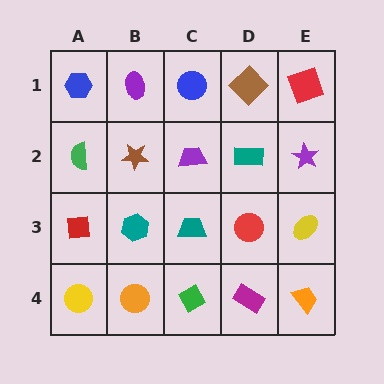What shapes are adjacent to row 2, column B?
A purple ellipse (row 1, column B), a teal hexagon (row 3, column B), a green semicircle (row 2, column A), a purple trapezoid (row 2, column C).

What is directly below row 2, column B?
A teal hexagon.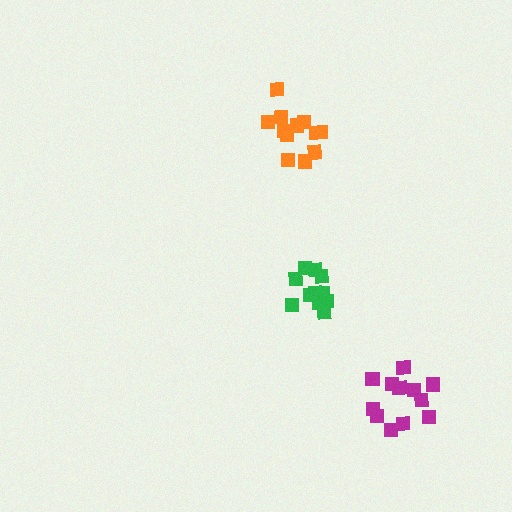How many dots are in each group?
Group 1: 12 dots, Group 2: 11 dots, Group 3: 12 dots (35 total).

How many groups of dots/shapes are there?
There are 3 groups.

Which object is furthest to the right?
The magenta cluster is rightmost.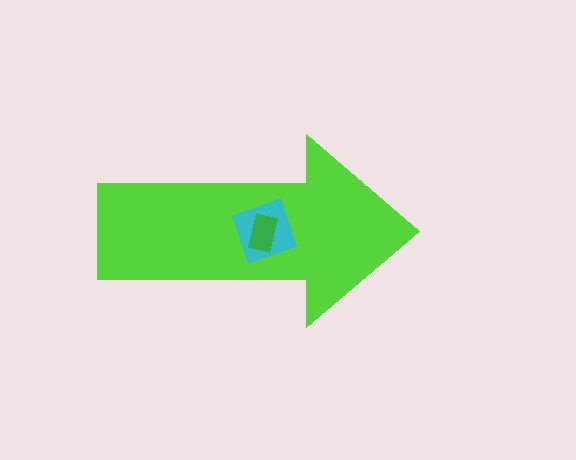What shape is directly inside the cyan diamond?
The green rectangle.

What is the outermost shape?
The lime arrow.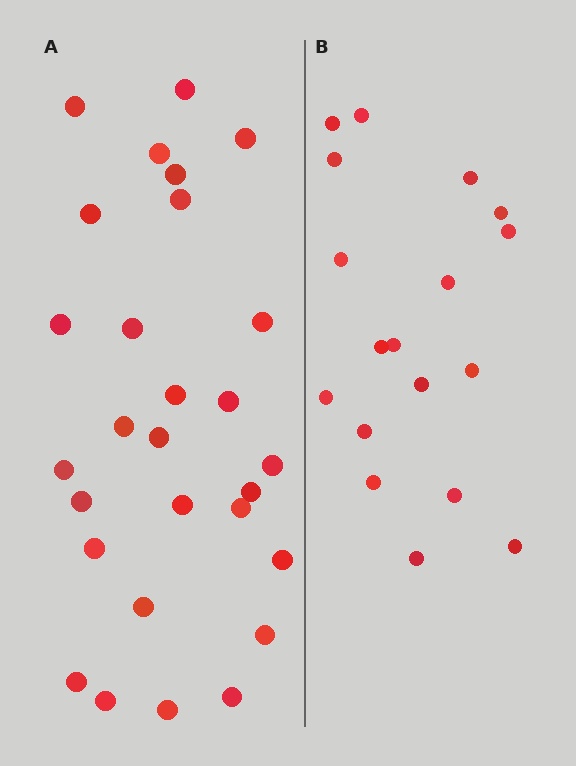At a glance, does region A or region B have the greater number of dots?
Region A (the left region) has more dots.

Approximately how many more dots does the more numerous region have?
Region A has roughly 10 or so more dots than region B.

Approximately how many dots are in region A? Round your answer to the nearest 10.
About 30 dots. (The exact count is 28, which rounds to 30.)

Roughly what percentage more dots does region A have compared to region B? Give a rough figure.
About 55% more.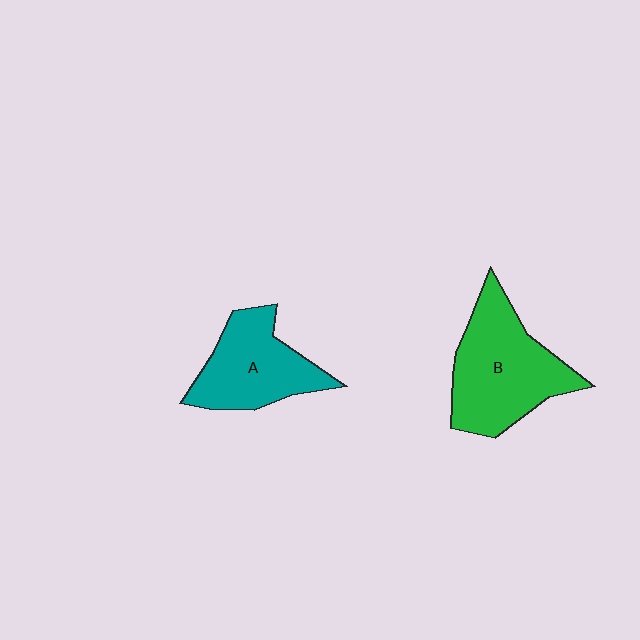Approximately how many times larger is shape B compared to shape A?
Approximately 1.3 times.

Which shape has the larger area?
Shape B (green).